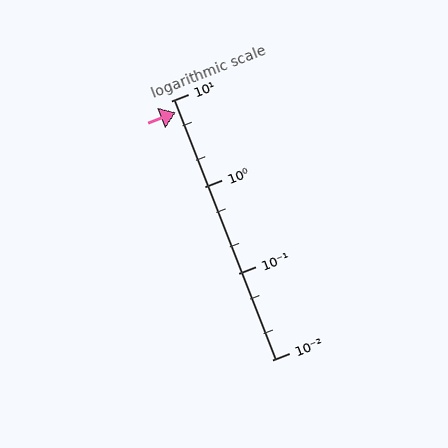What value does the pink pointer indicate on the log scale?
The pointer indicates approximately 7.3.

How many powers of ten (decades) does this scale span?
The scale spans 3 decades, from 0.01 to 10.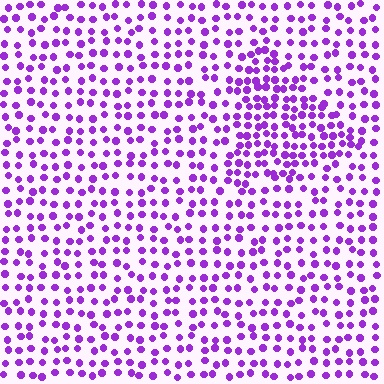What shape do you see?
I see a triangle.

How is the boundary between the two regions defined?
The boundary is defined by a change in element density (approximately 1.7x ratio). All elements are the same color, size, and shape.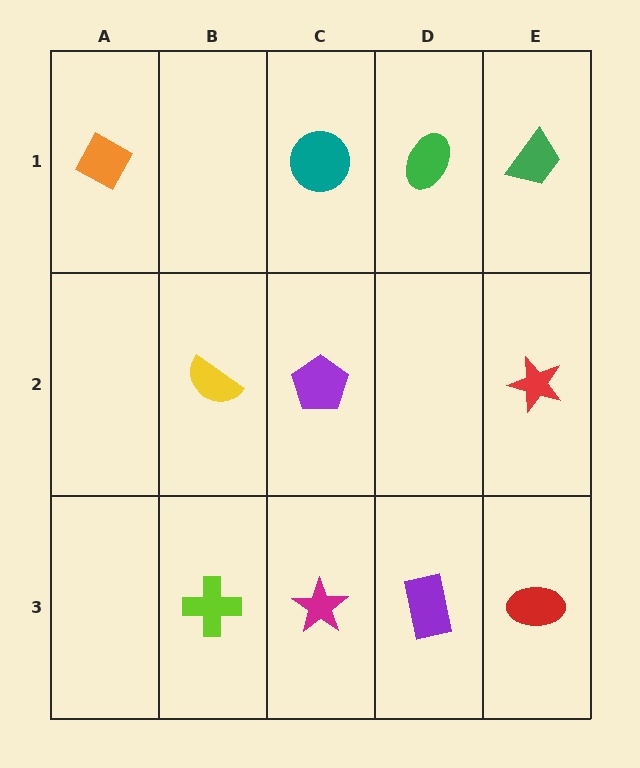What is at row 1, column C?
A teal circle.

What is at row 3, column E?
A red ellipse.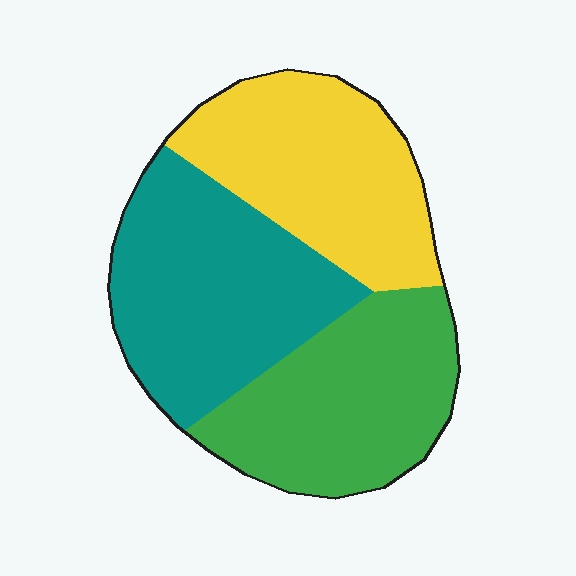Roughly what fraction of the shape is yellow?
Yellow takes up about one third (1/3) of the shape.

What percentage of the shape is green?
Green covers around 30% of the shape.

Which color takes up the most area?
Teal, at roughly 35%.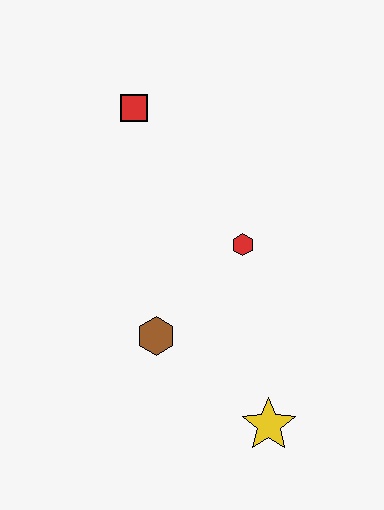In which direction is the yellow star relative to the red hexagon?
The yellow star is below the red hexagon.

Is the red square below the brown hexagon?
No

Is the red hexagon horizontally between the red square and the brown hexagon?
No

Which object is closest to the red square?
The red hexagon is closest to the red square.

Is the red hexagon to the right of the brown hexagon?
Yes